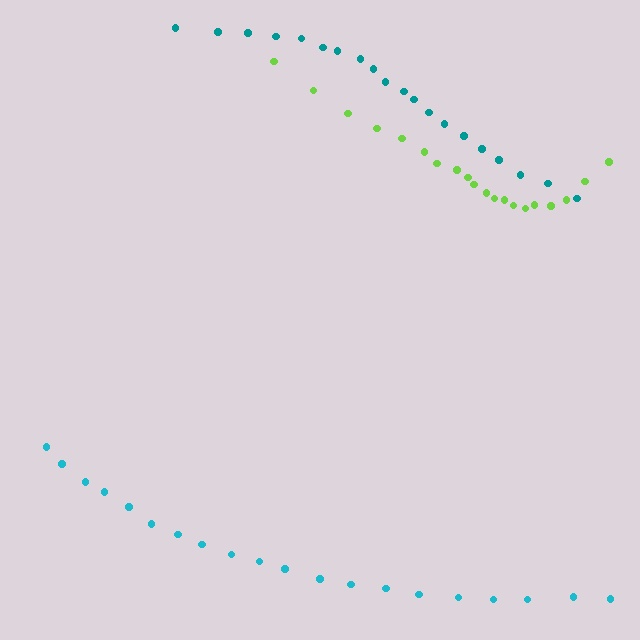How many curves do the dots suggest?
There are 3 distinct paths.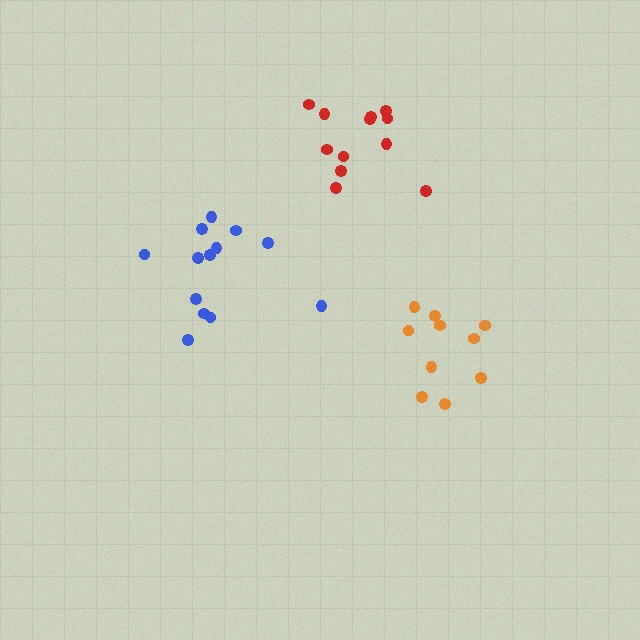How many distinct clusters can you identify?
There are 3 distinct clusters.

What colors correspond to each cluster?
The clusters are colored: orange, blue, red.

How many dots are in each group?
Group 1: 10 dots, Group 2: 13 dots, Group 3: 12 dots (35 total).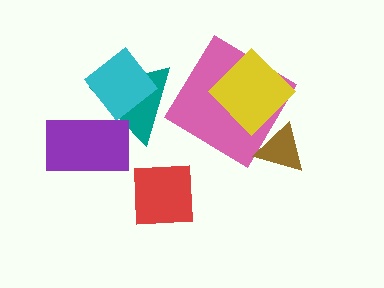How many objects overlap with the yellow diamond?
2 objects overlap with the yellow diamond.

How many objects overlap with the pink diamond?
2 objects overlap with the pink diamond.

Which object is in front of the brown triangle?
The yellow diamond is in front of the brown triangle.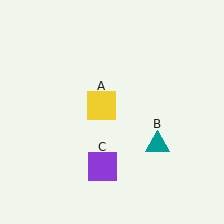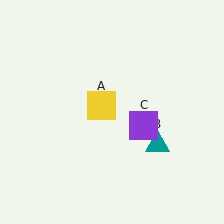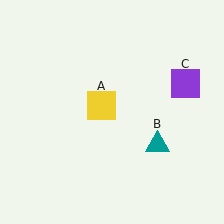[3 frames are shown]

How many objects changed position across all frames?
1 object changed position: purple square (object C).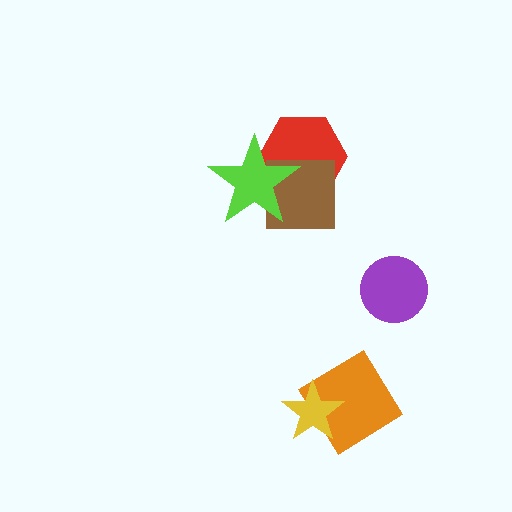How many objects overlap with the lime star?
2 objects overlap with the lime star.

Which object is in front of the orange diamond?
The yellow star is in front of the orange diamond.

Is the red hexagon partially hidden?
Yes, it is partially covered by another shape.